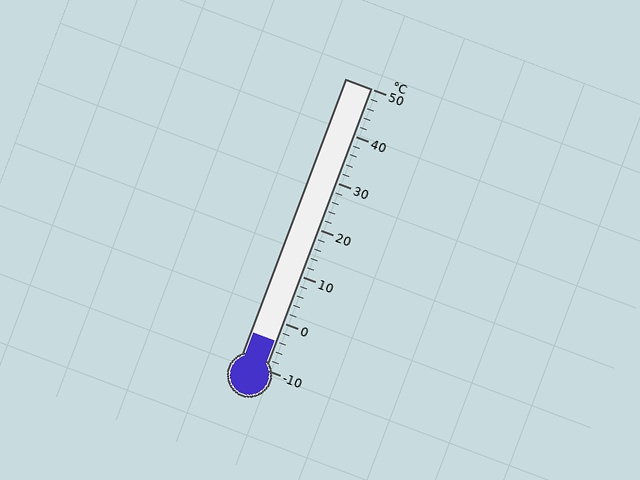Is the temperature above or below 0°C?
The temperature is below 0°C.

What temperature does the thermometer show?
The thermometer shows approximately -4°C.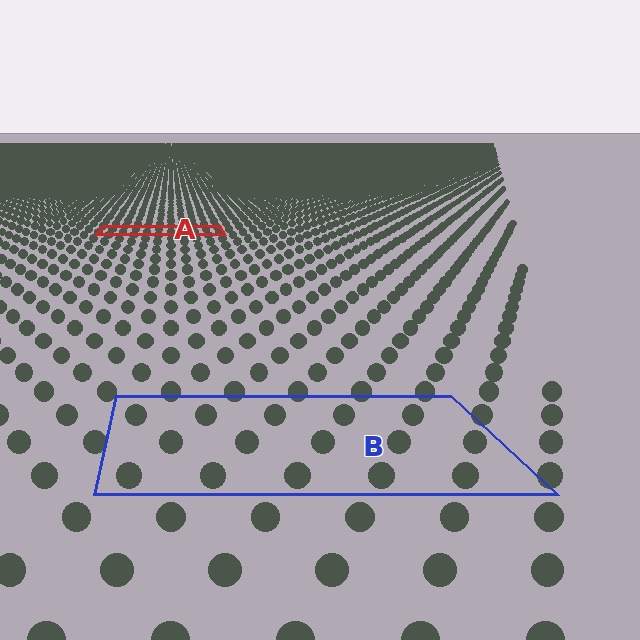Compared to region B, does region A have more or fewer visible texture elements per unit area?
Region A has more texture elements per unit area — they are packed more densely because it is farther away.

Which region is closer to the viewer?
Region B is closer. The texture elements there are larger and more spread out.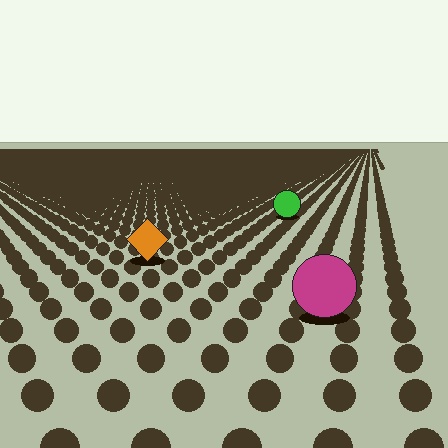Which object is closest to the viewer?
The magenta circle is closest. The texture marks near it are larger and more spread out.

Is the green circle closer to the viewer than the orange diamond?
No. The orange diamond is closer — you can tell from the texture gradient: the ground texture is coarser near it.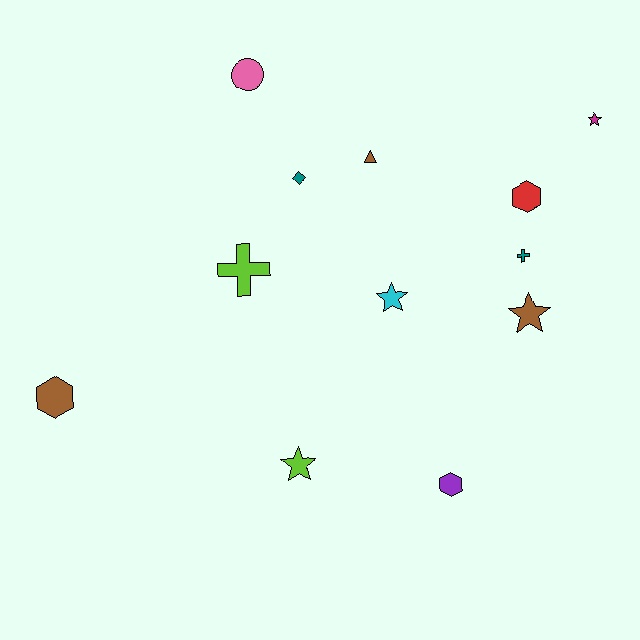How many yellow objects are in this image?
There are no yellow objects.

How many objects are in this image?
There are 12 objects.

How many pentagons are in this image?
There are no pentagons.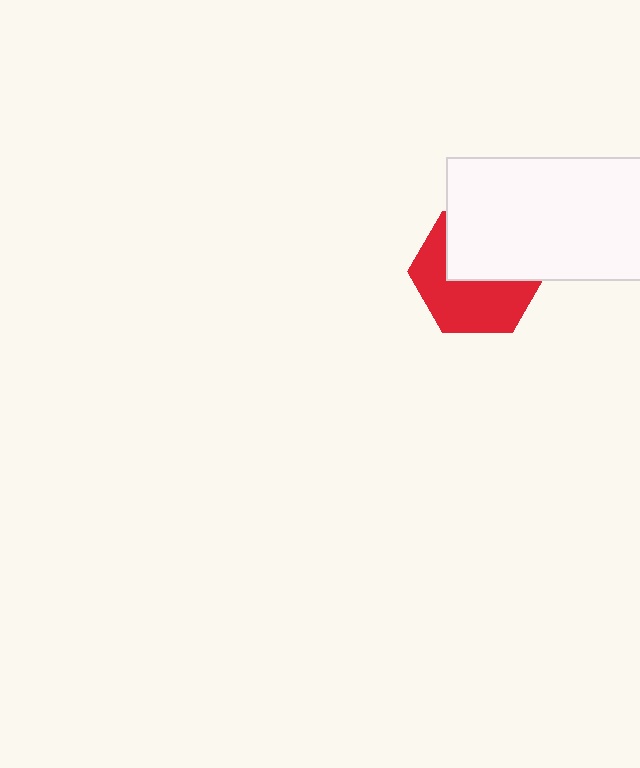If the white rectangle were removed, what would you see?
You would see the complete red hexagon.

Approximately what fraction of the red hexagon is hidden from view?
Roughly 47% of the red hexagon is hidden behind the white rectangle.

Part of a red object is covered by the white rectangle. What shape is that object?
It is a hexagon.